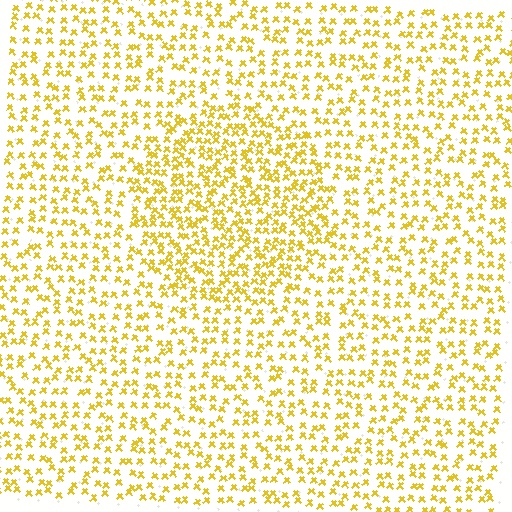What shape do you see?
I see a circle.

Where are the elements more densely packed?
The elements are more densely packed inside the circle boundary.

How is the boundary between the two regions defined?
The boundary is defined by a change in element density (approximately 1.7x ratio). All elements are the same color, size, and shape.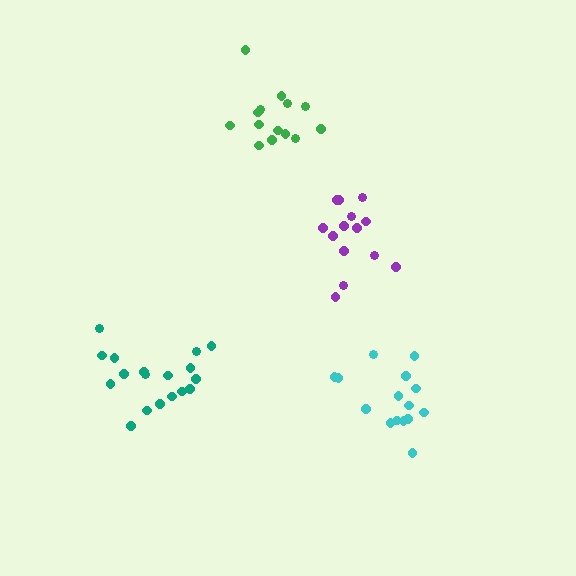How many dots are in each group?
Group 1: 14 dots, Group 2: 14 dots, Group 3: 18 dots, Group 4: 15 dots (61 total).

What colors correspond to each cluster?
The clusters are colored: green, purple, teal, cyan.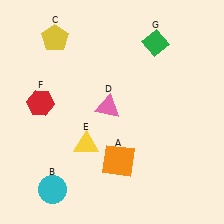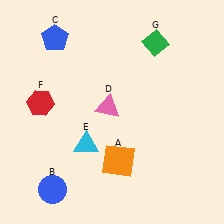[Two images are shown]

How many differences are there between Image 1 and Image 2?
There are 3 differences between the two images.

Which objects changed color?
B changed from cyan to blue. C changed from yellow to blue. E changed from yellow to cyan.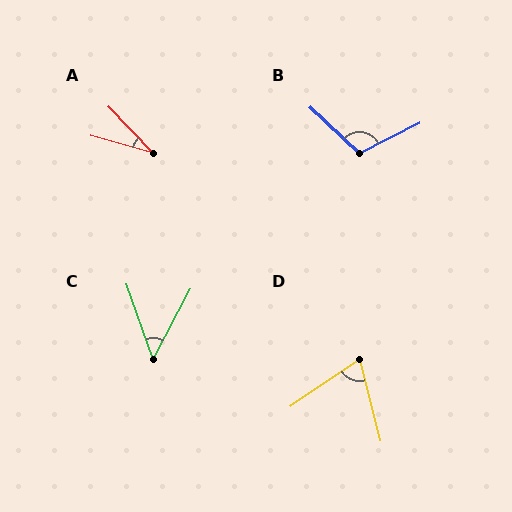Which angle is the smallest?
A, at approximately 31 degrees.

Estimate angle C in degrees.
Approximately 47 degrees.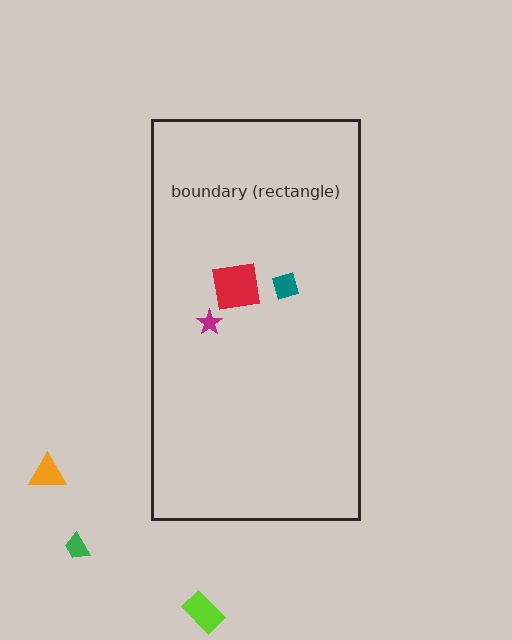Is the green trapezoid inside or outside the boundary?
Outside.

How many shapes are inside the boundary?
3 inside, 3 outside.